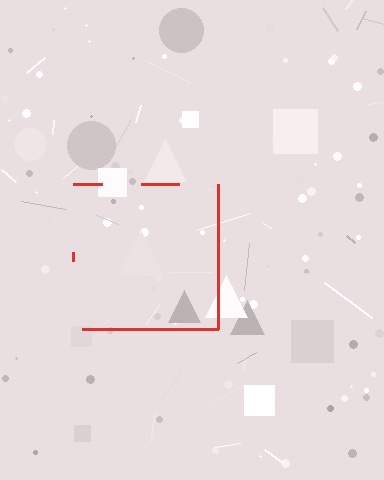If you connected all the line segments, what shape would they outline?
They would outline a square.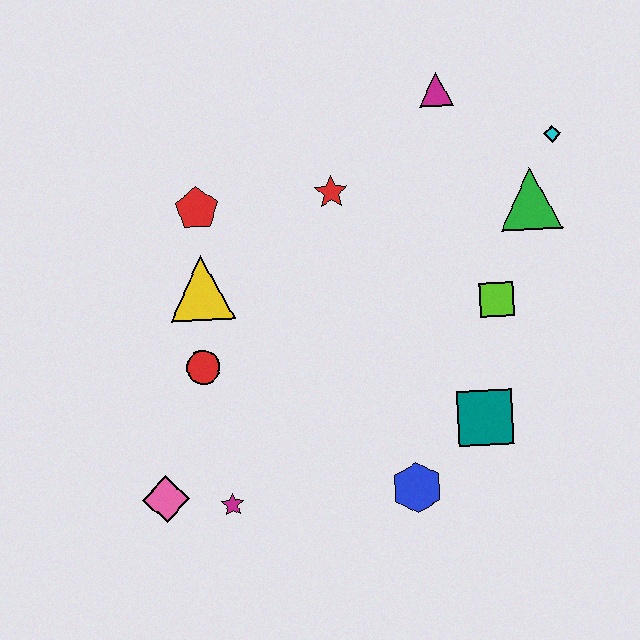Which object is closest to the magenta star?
The pink diamond is closest to the magenta star.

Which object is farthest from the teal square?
The red pentagon is farthest from the teal square.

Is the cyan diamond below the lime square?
No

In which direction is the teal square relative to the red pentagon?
The teal square is to the right of the red pentagon.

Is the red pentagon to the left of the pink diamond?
No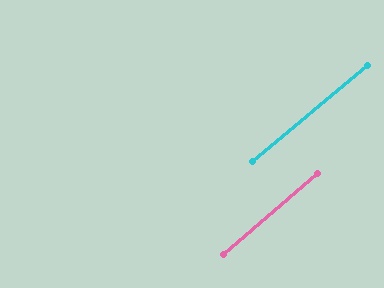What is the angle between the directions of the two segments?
Approximately 1 degree.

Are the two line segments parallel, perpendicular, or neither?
Parallel — their directions differ by only 0.9°.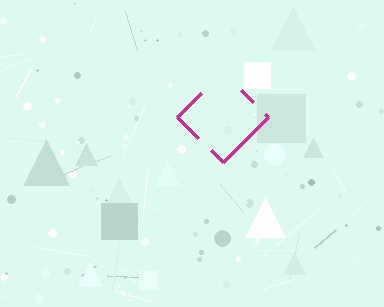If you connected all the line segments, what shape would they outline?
They would outline a diamond.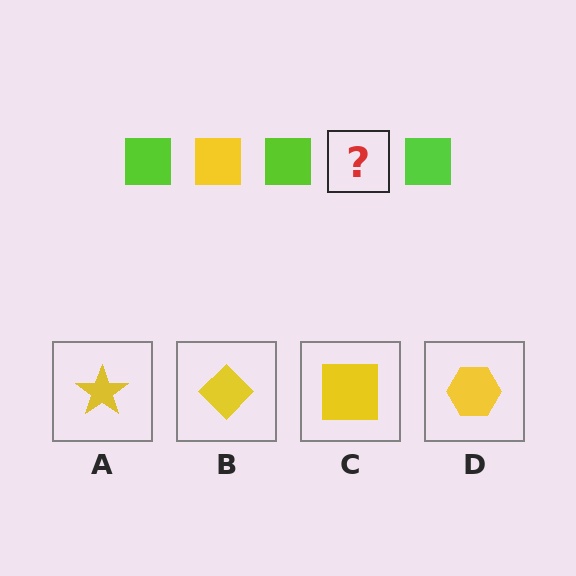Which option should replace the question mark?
Option C.